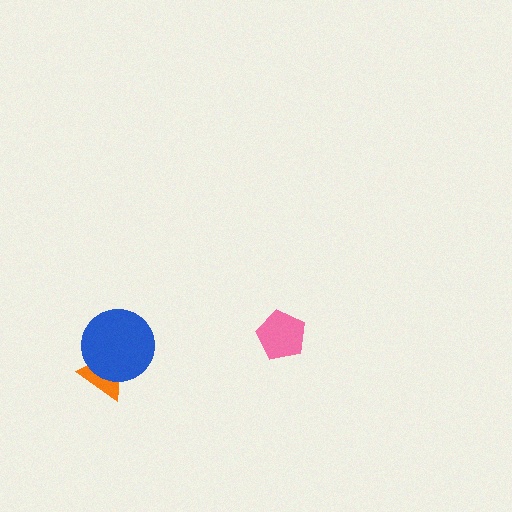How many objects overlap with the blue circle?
1 object overlaps with the blue circle.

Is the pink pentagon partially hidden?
No, no other shape covers it.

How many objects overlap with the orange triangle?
1 object overlaps with the orange triangle.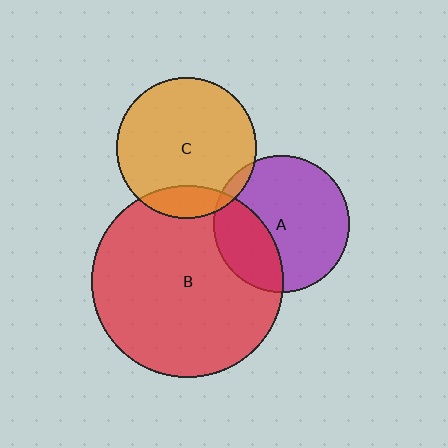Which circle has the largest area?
Circle B (red).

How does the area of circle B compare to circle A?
Approximately 2.0 times.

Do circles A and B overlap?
Yes.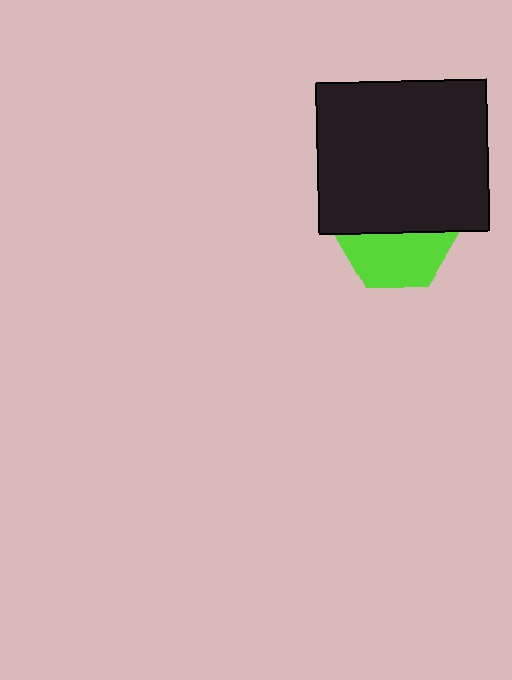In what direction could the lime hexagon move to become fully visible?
The lime hexagon could move down. That would shift it out from behind the black rectangle entirely.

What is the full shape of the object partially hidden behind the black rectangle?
The partially hidden object is a lime hexagon.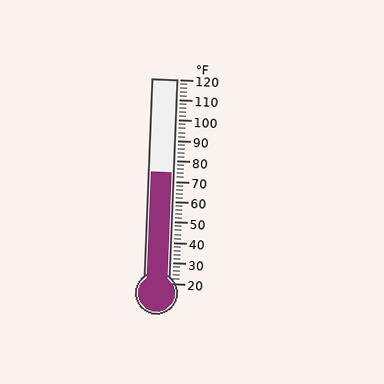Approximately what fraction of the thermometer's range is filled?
The thermometer is filled to approximately 55% of its range.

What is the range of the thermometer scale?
The thermometer scale ranges from 20°F to 120°F.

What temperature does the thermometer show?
The thermometer shows approximately 74°F.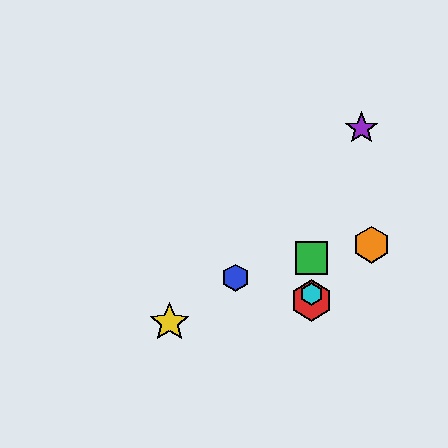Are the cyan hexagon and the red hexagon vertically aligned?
Yes, both are at x≈312.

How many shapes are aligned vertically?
3 shapes (the red hexagon, the green square, the cyan hexagon) are aligned vertically.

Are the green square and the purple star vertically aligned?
No, the green square is at x≈312 and the purple star is at x≈361.